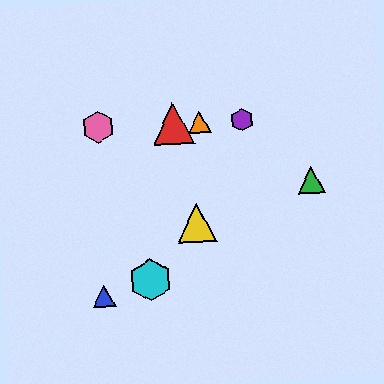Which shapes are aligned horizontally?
The red triangle, the purple hexagon, the orange triangle, the pink hexagon are aligned horizontally.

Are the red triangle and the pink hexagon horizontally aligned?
Yes, both are at y≈123.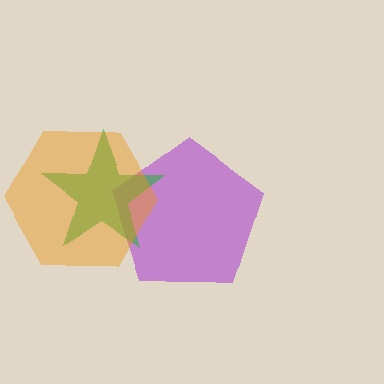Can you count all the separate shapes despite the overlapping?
Yes, there are 3 separate shapes.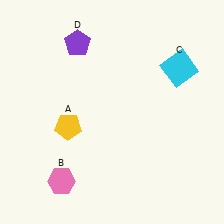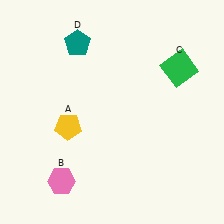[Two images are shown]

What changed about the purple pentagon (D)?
In Image 1, D is purple. In Image 2, it changed to teal.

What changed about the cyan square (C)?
In Image 1, C is cyan. In Image 2, it changed to green.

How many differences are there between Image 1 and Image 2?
There are 2 differences between the two images.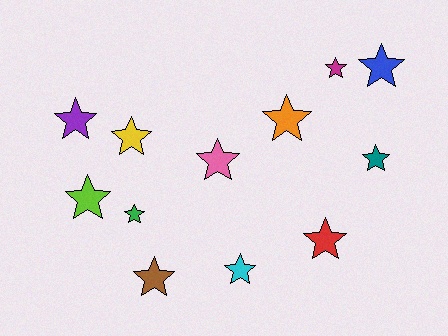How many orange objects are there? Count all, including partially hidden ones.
There is 1 orange object.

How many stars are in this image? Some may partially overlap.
There are 12 stars.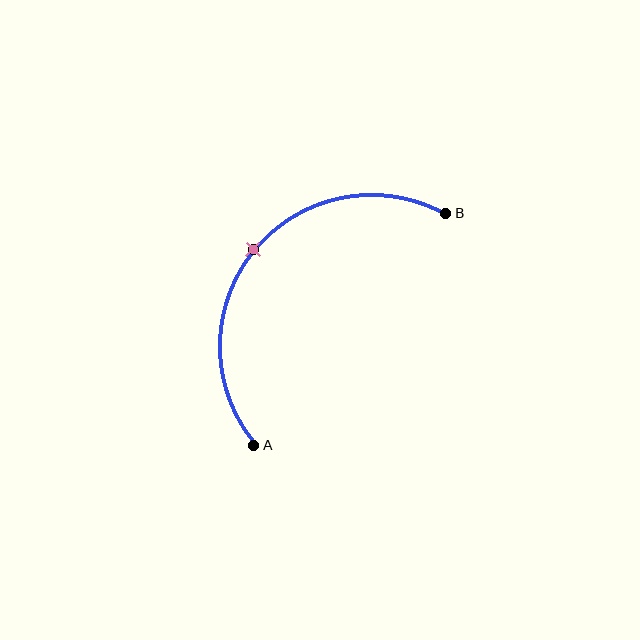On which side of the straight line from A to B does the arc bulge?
The arc bulges above and to the left of the straight line connecting A and B.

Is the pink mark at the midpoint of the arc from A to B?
Yes. The pink mark lies on the arc at equal arc-length from both A and B — it is the arc midpoint.